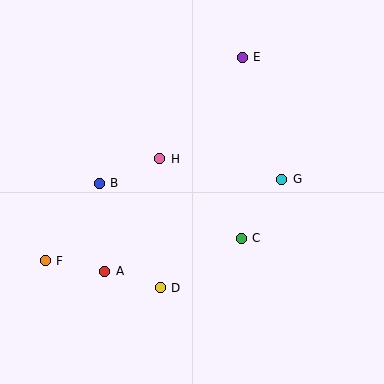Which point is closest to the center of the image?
Point H at (160, 159) is closest to the center.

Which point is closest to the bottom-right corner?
Point C is closest to the bottom-right corner.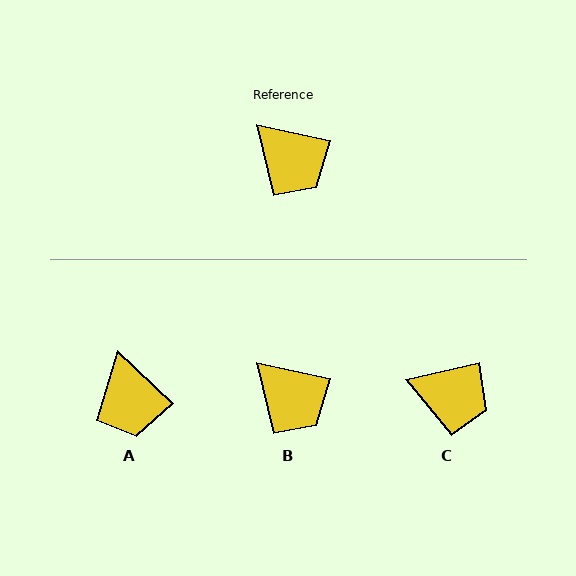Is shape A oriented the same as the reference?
No, it is off by about 31 degrees.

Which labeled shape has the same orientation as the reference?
B.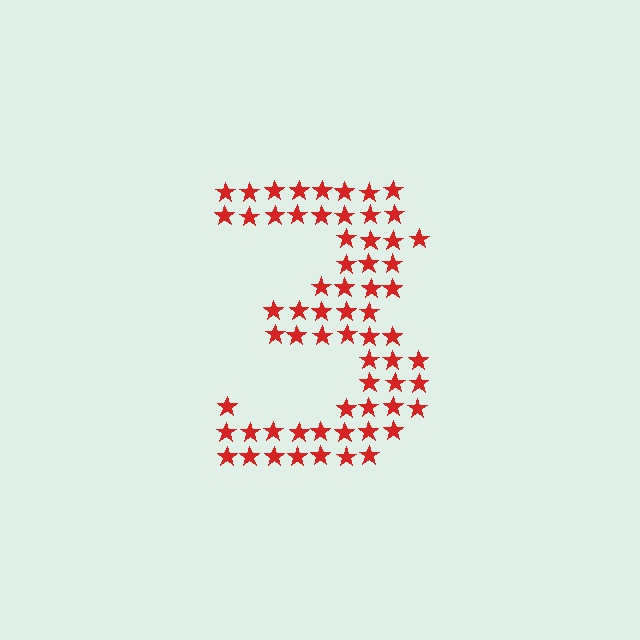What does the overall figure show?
The overall figure shows the digit 3.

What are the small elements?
The small elements are stars.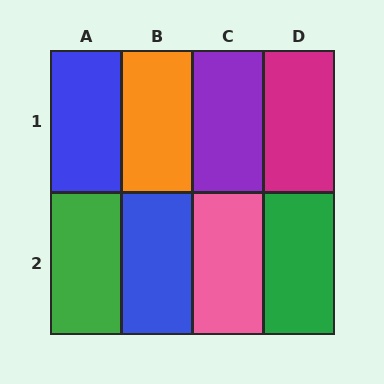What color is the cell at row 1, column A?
Blue.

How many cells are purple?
1 cell is purple.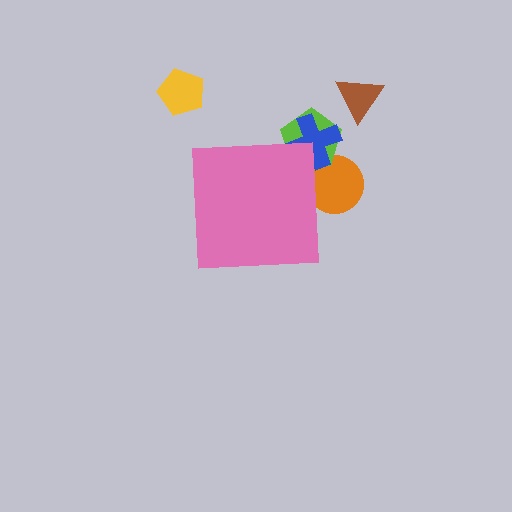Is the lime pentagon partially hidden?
Yes, the lime pentagon is partially hidden behind the pink square.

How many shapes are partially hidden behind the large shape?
3 shapes are partially hidden.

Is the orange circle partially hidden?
Yes, the orange circle is partially hidden behind the pink square.